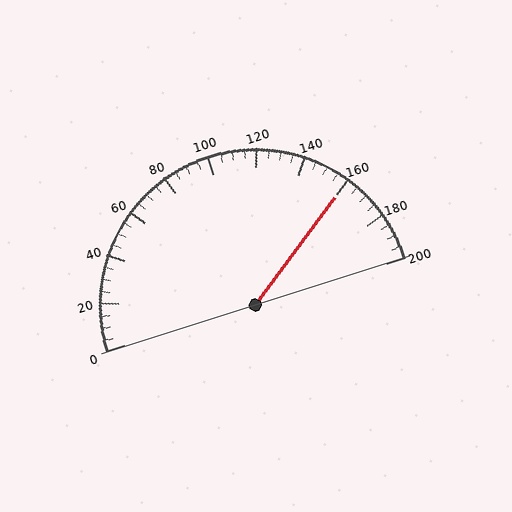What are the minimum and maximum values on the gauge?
The gauge ranges from 0 to 200.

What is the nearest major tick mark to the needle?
The nearest major tick mark is 160.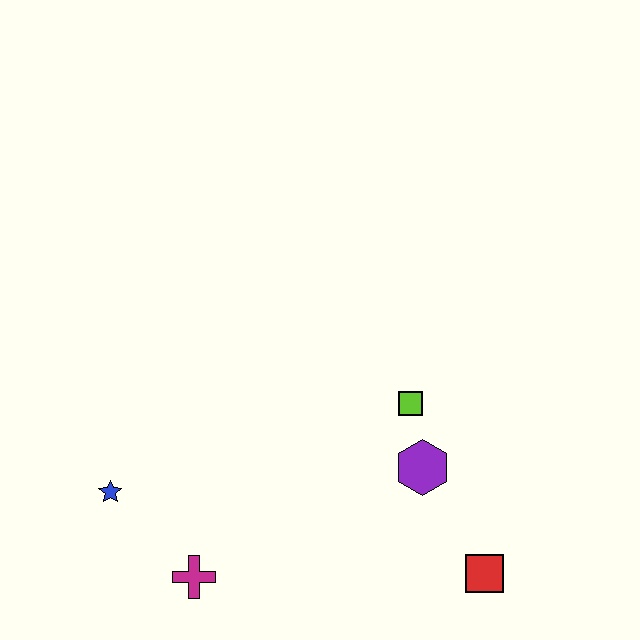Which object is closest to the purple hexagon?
The lime square is closest to the purple hexagon.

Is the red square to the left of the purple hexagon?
No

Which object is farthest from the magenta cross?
The red square is farthest from the magenta cross.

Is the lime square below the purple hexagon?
No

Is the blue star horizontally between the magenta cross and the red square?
No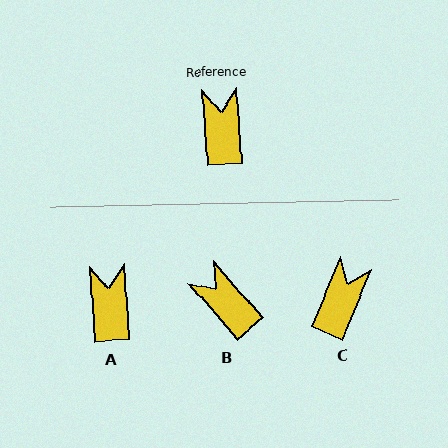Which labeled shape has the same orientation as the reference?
A.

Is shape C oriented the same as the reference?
No, it is off by about 27 degrees.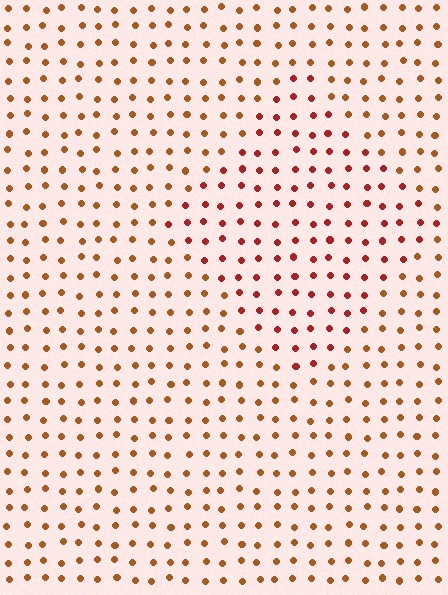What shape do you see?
I see a diamond.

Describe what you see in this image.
The image is filled with small brown elements in a uniform arrangement. A diamond-shaped region is visible where the elements are tinted to a slightly different hue, forming a subtle color boundary.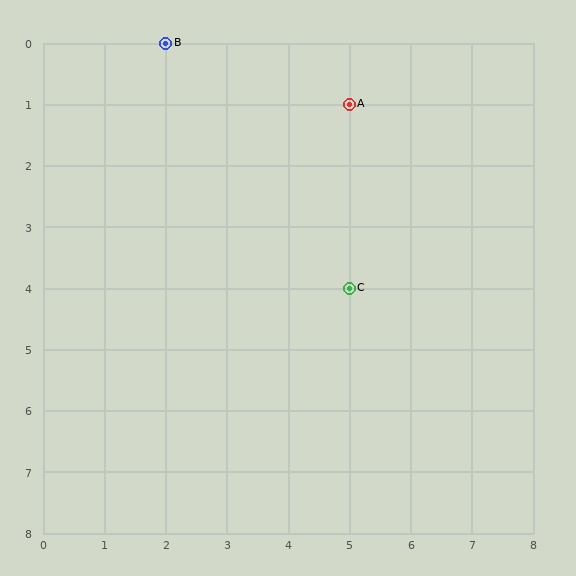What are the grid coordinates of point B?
Point B is at grid coordinates (2, 0).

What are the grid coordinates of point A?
Point A is at grid coordinates (5, 1).